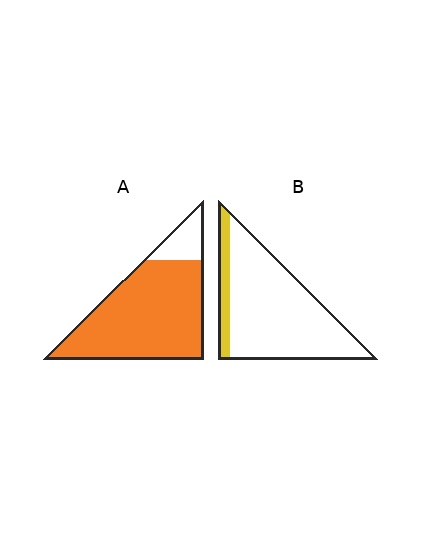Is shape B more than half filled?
No.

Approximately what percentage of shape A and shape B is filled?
A is approximately 85% and B is approximately 15%.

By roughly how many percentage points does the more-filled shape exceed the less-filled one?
By roughly 70 percentage points (A over B).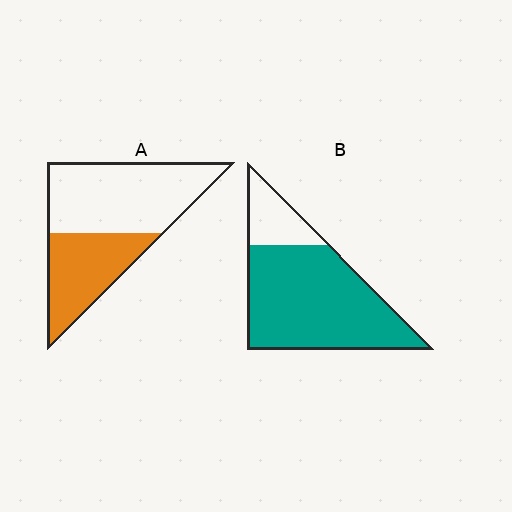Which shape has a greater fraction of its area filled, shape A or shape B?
Shape B.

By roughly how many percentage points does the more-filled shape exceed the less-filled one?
By roughly 40 percentage points (B over A).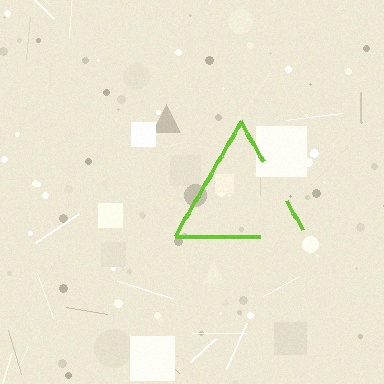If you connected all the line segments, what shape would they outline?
They would outline a triangle.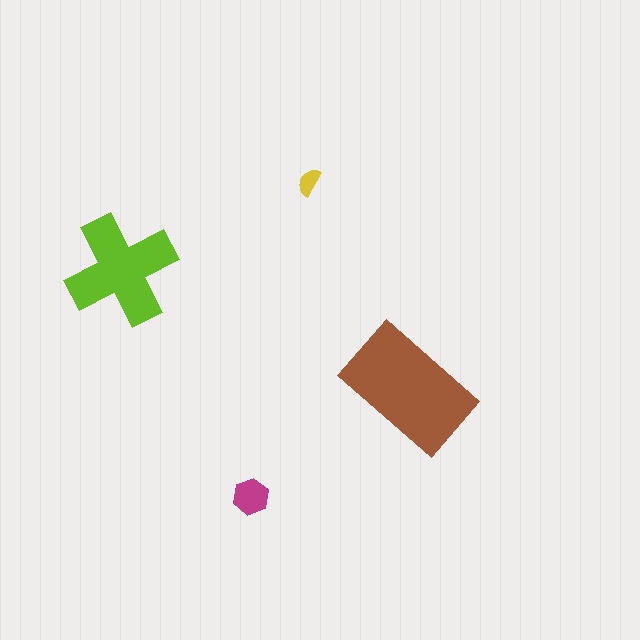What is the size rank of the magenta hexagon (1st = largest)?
3rd.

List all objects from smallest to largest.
The yellow semicircle, the magenta hexagon, the lime cross, the brown rectangle.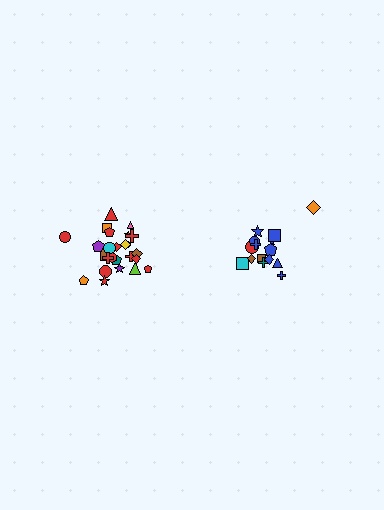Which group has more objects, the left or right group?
The left group.